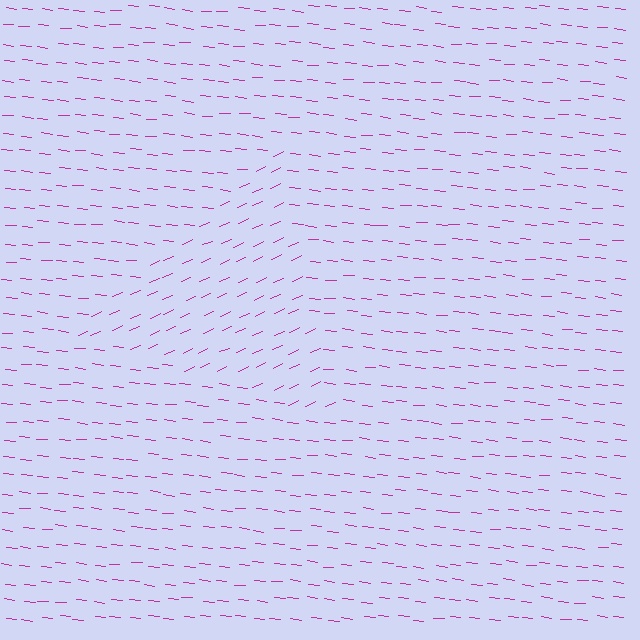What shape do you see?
I see a triangle.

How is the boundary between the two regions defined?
The boundary is defined purely by a change in line orientation (approximately 30 degrees difference). All lines are the same color and thickness.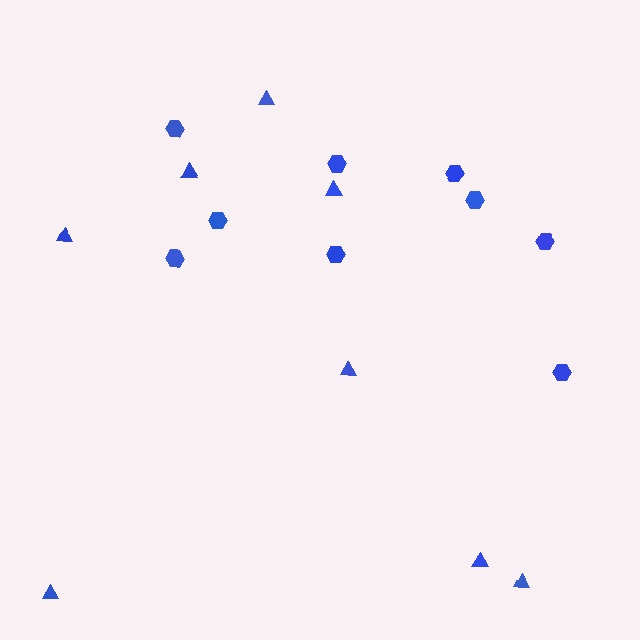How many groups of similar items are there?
There are 2 groups: one group of triangles (8) and one group of hexagons (9).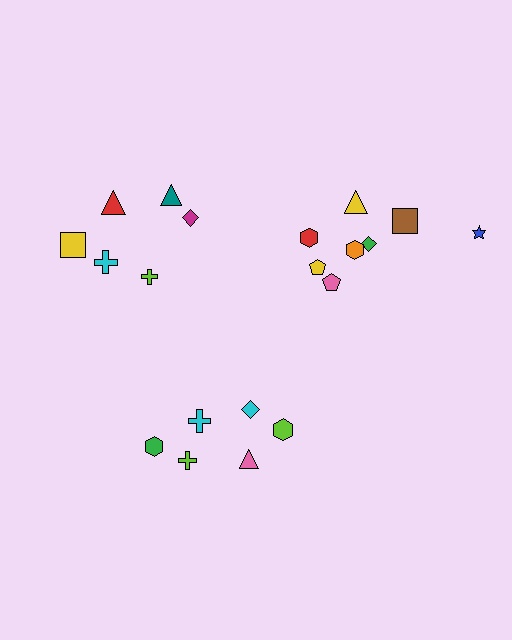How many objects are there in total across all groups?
There are 20 objects.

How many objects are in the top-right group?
There are 8 objects.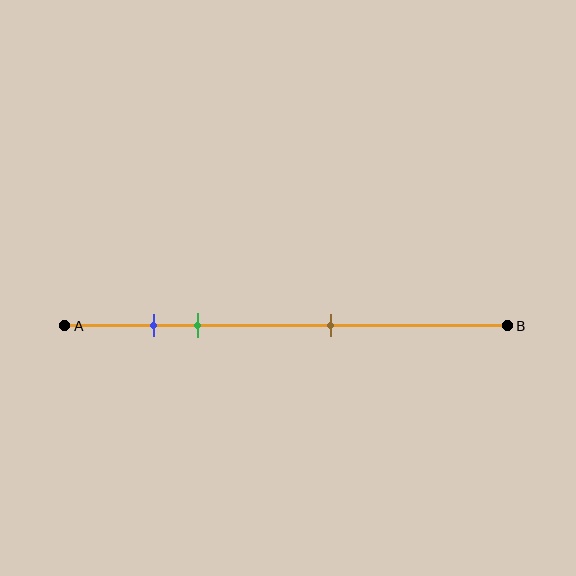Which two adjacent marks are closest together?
The blue and green marks are the closest adjacent pair.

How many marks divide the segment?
There are 3 marks dividing the segment.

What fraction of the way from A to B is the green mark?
The green mark is approximately 30% (0.3) of the way from A to B.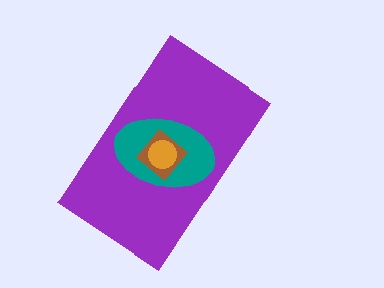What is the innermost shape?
The orange circle.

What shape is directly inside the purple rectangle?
The teal ellipse.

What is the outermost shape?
The purple rectangle.